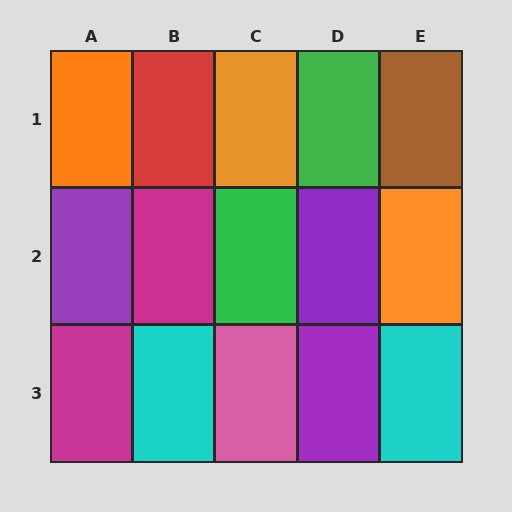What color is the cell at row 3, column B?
Cyan.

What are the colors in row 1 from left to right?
Orange, red, orange, green, brown.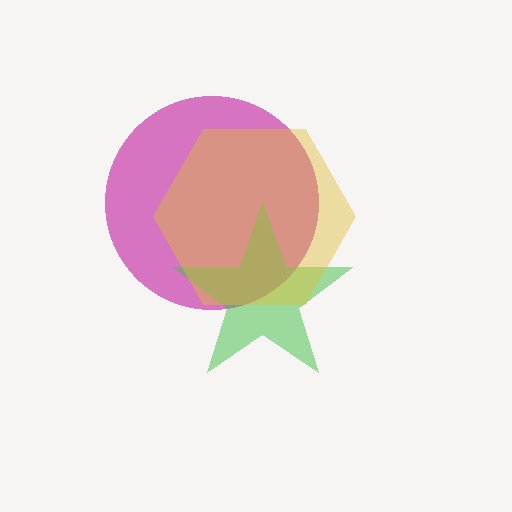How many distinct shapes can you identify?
There are 3 distinct shapes: a magenta circle, a green star, a yellow hexagon.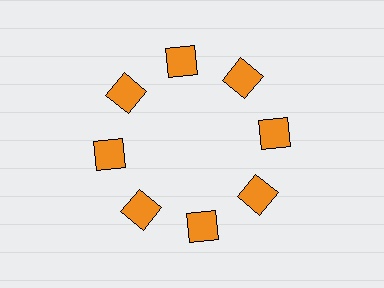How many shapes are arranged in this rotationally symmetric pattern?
There are 8 shapes, arranged in 8 groups of 1.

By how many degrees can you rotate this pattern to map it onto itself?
The pattern maps onto itself every 45 degrees of rotation.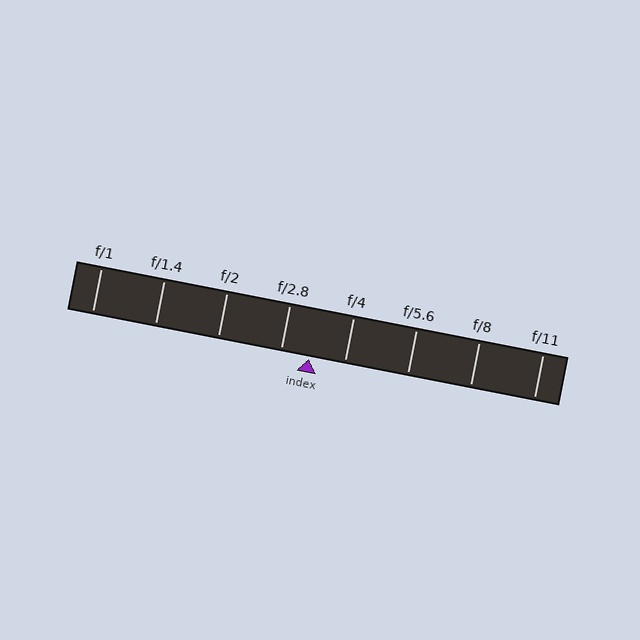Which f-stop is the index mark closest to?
The index mark is closest to f/2.8.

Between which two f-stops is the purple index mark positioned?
The index mark is between f/2.8 and f/4.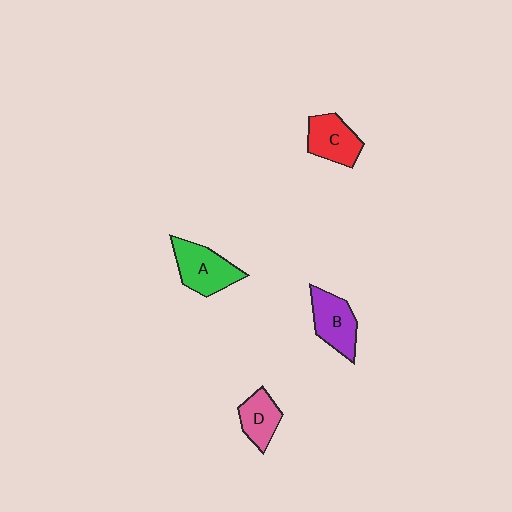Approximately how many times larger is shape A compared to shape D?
Approximately 1.4 times.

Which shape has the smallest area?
Shape D (pink).